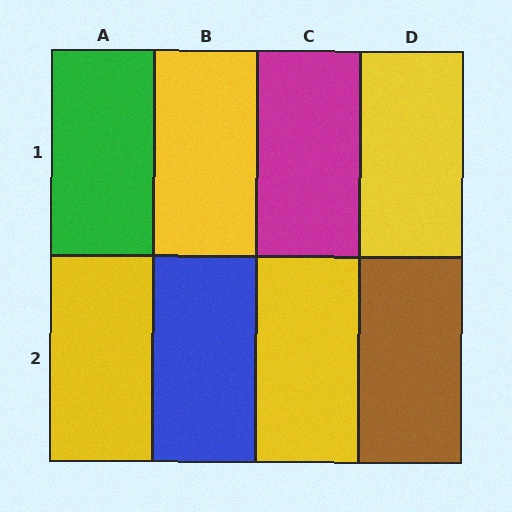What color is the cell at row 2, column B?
Blue.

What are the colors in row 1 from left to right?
Green, yellow, magenta, yellow.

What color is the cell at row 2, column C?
Yellow.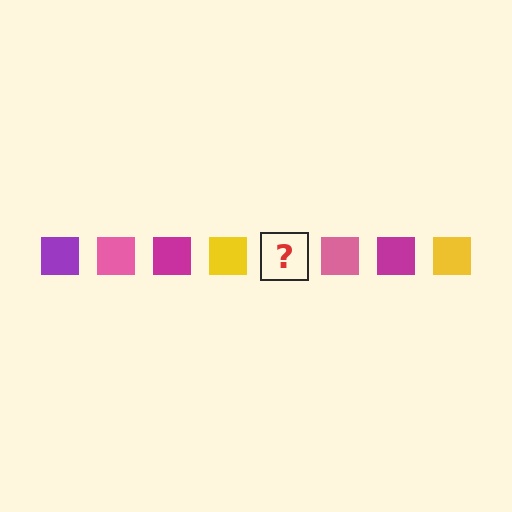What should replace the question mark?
The question mark should be replaced with a purple square.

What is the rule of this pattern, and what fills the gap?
The rule is that the pattern cycles through purple, pink, magenta, yellow squares. The gap should be filled with a purple square.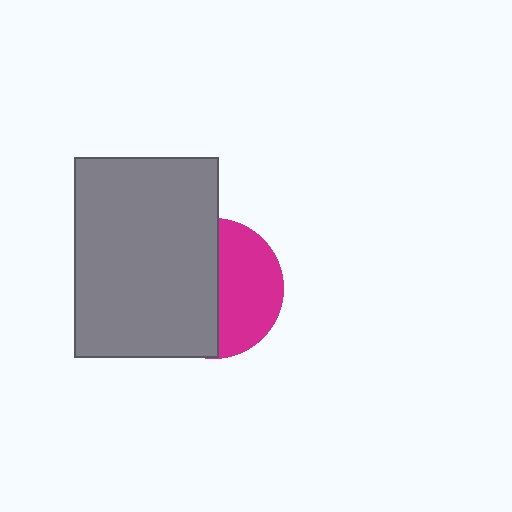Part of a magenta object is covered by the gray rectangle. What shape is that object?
It is a circle.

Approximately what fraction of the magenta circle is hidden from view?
Roughly 55% of the magenta circle is hidden behind the gray rectangle.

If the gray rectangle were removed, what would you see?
You would see the complete magenta circle.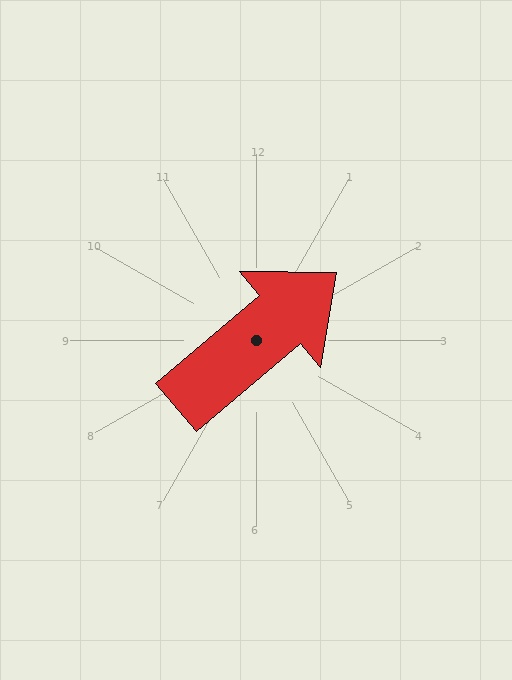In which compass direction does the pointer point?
Northeast.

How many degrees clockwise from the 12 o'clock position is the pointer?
Approximately 50 degrees.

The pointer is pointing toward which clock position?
Roughly 2 o'clock.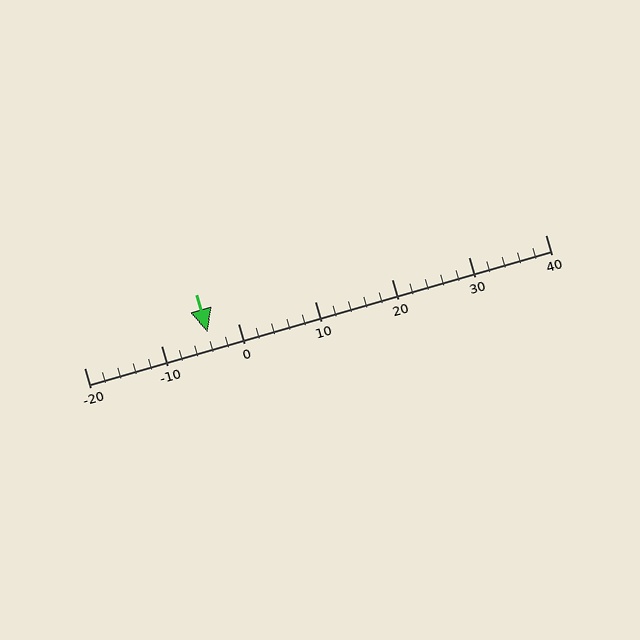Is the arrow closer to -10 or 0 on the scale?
The arrow is closer to 0.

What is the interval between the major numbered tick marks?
The major tick marks are spaced 10 units apart.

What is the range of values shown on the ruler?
The ruler shows values from -20 to 40.